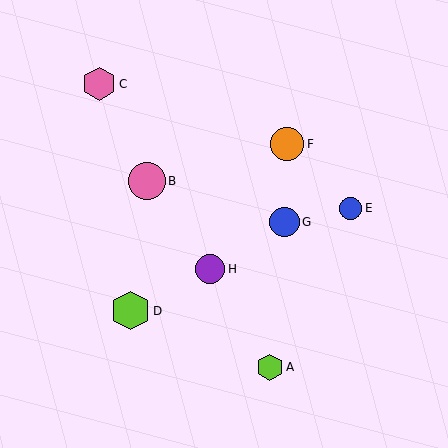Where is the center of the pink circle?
The center of the pink circle is at (147, 181).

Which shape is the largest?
The lime hexagon (labeled D) is the largest.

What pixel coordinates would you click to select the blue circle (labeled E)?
Click at (351, 208) to select the blue circle E.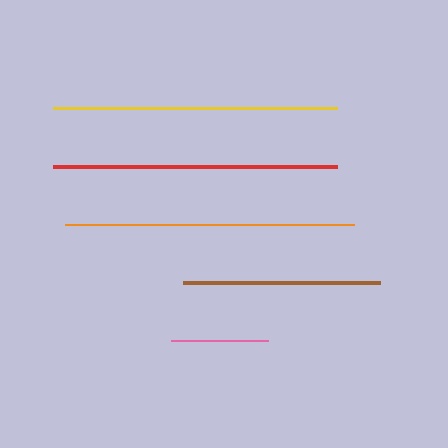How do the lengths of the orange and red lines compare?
The orange and red lines are approximately the same length.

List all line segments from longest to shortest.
From longest to shortest: orange, red, yellow, brown, pink.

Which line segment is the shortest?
The pink line is the shortest at approximately 97 pixels.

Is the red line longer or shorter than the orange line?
The orange line is longer than the red line.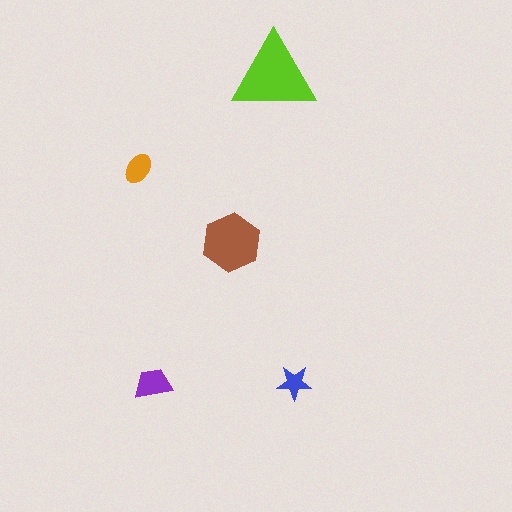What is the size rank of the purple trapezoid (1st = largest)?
3rd.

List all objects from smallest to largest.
The blue star, the orange ellipse, the purple trapezoid, the brown hexagon, the lime triangle.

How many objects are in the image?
There are 5 objects in the image.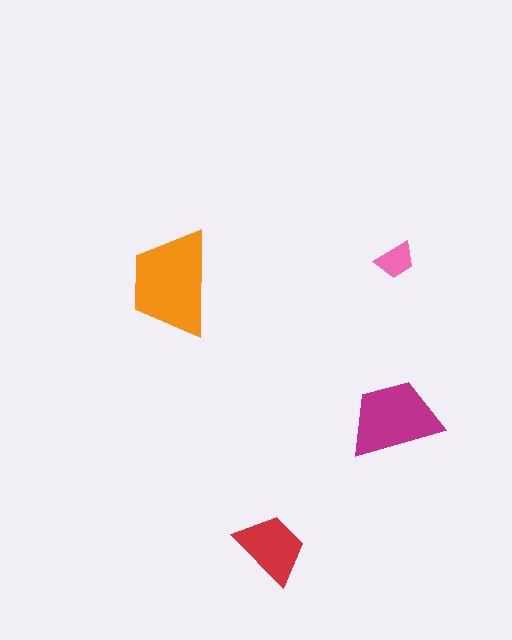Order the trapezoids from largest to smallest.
the orange one, the magenta one, the red one, the pink one.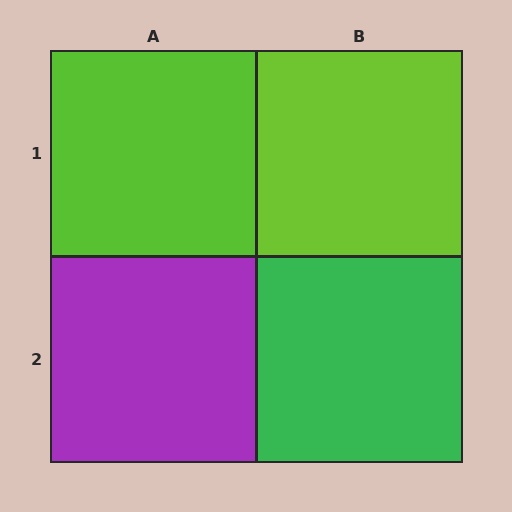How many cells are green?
1 cell is green.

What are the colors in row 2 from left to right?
Purple, green.